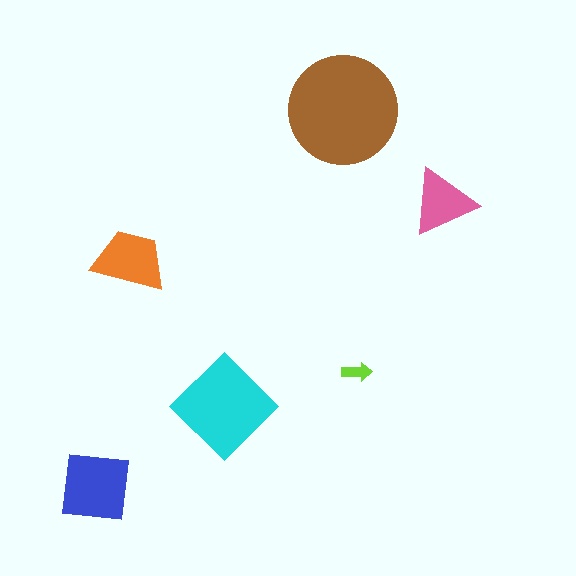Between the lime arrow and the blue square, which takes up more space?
The blue square.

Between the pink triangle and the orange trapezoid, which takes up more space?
The orange trapezoid.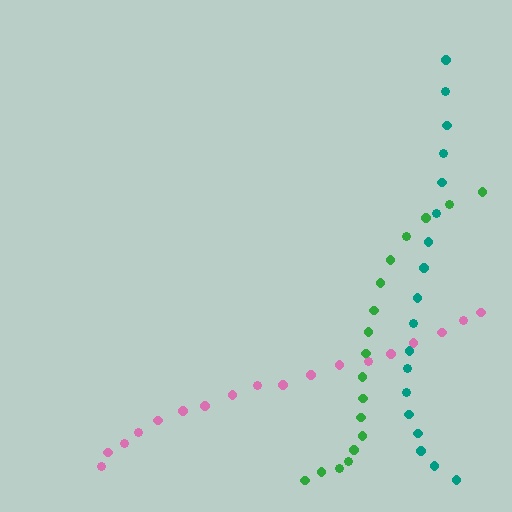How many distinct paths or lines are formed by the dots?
There are 3 distinct paths.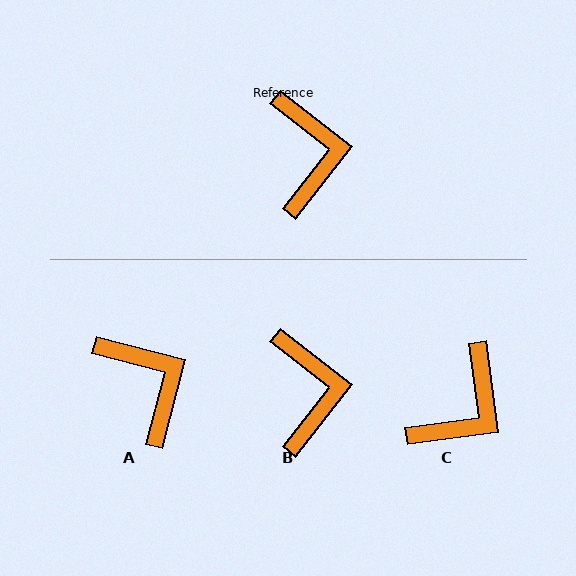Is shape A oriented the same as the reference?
No, it is off by about 24 degrees.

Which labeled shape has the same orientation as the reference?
B.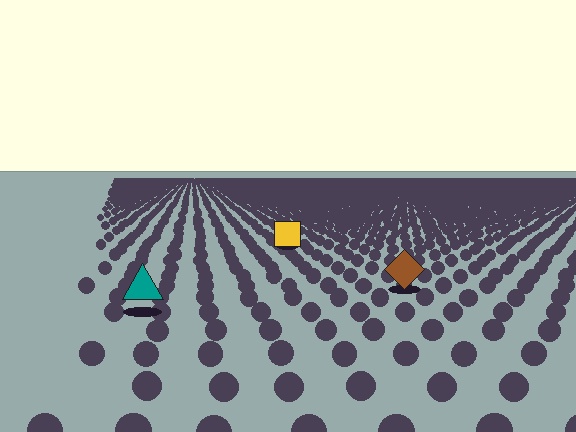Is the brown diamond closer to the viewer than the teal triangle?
No. The teal triangle is closer — you can tell from the texture gradient: the ground texture is coarser near it.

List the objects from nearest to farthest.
From nearest to farthest: the teal triangle, the brown diamond, the yellow square.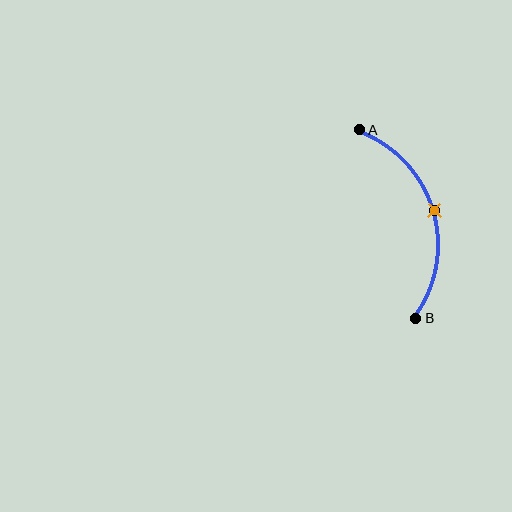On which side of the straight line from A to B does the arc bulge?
The arc bulges to the right of the straight line connecting A and B.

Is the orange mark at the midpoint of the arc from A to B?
Yes. The orange mark lies on the arc at equal arc-length from both A and B — it is the arc midpoint.